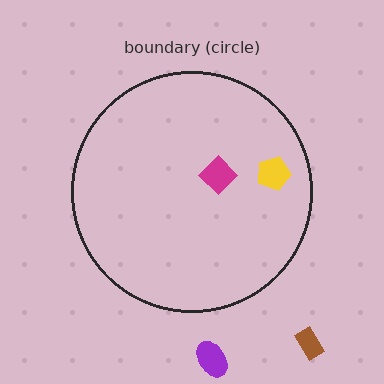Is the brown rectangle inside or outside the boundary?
Outside.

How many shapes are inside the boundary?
2 inside, 2 outside.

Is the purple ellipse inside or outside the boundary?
Outside.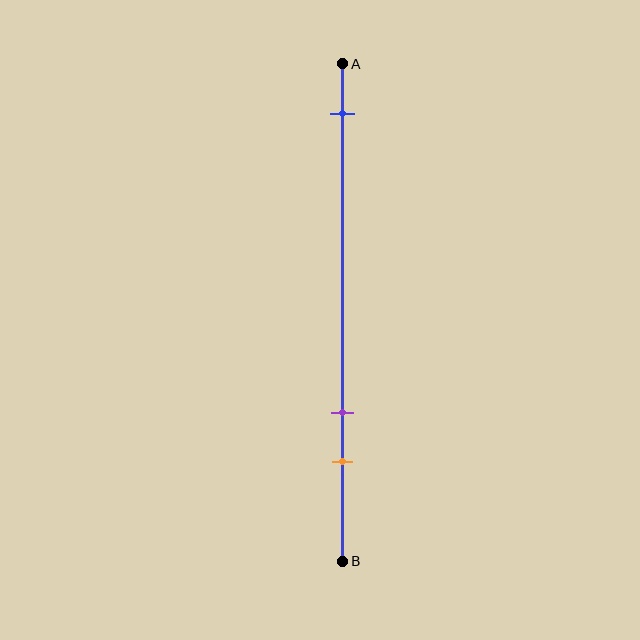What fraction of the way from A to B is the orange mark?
The orange mark is approximately 80% (0.8) of the way from A to B.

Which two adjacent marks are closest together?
The purple and orange marks are the closest adjacent pair.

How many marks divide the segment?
There are 3 marks dividing the segment.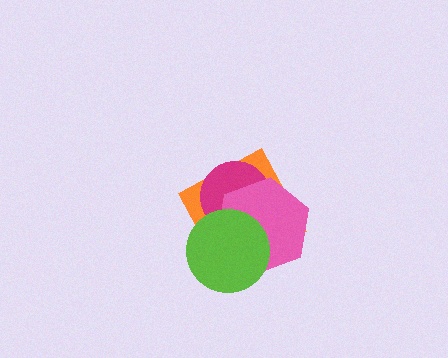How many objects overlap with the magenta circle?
3 objects overlap with the magenta circle.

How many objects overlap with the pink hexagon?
3 objects overlap with the pink hexagon.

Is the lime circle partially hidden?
No, no other shape covers it.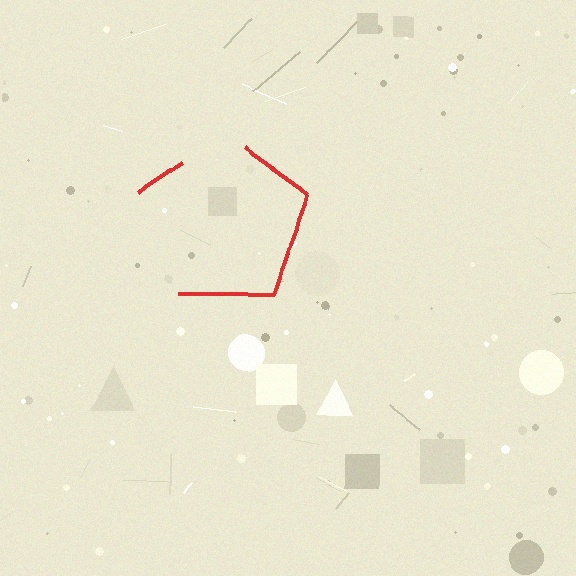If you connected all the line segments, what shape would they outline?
They would outline a pentagon.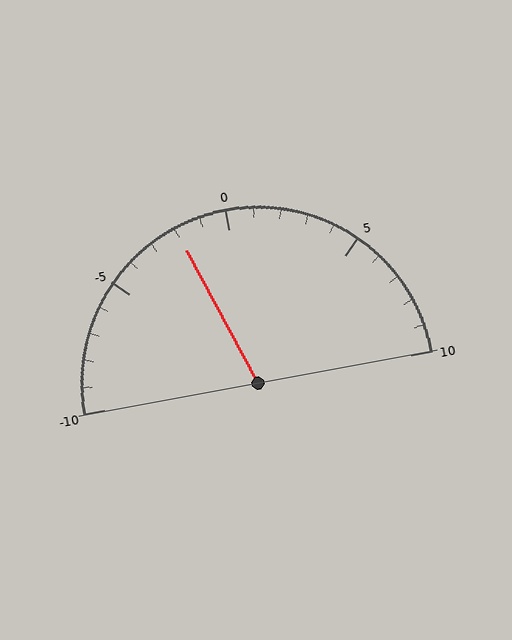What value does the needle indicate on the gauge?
The needle indicates approximately -2.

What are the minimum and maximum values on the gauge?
The gauge ranges from -10 to 10.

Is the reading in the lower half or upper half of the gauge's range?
The reading is in the lower half of the range (-10 to 10).